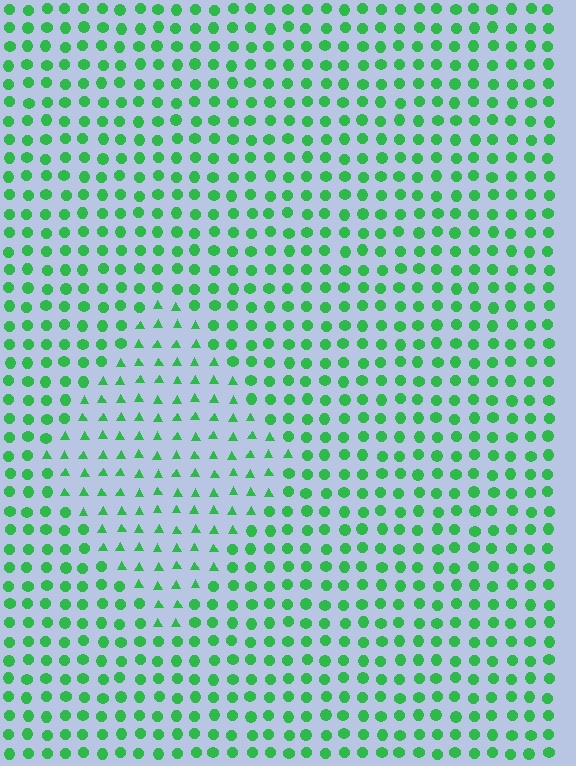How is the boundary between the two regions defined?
The boundary is defined by a change in element shape: triangles inside vs. circles outside. All elements share the same color and spacing.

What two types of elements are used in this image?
The image uses triangles inside the diamond region and circles outside it.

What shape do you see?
I see a diamond.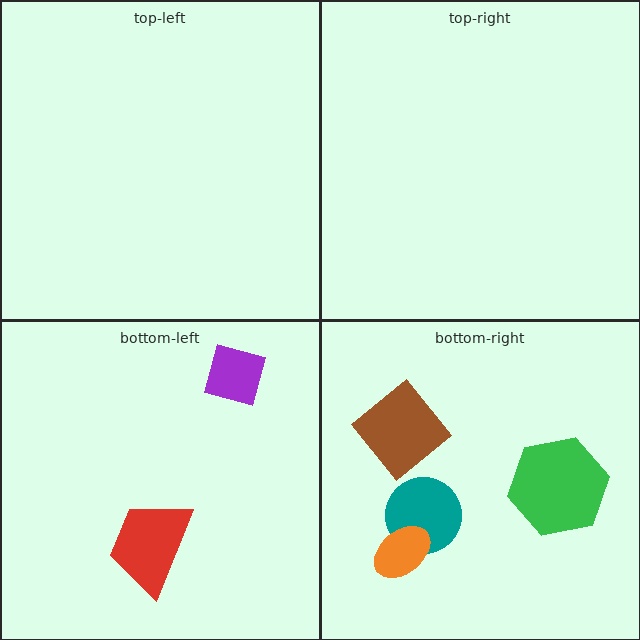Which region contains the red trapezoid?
The bottom-left region.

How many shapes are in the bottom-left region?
2.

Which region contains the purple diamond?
The bottom-left region.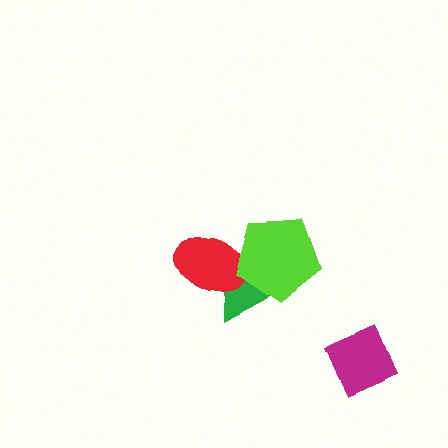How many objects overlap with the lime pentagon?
2 objects overlap with the lime pentagon.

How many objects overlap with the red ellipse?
2 objects overlap with the red ellipse.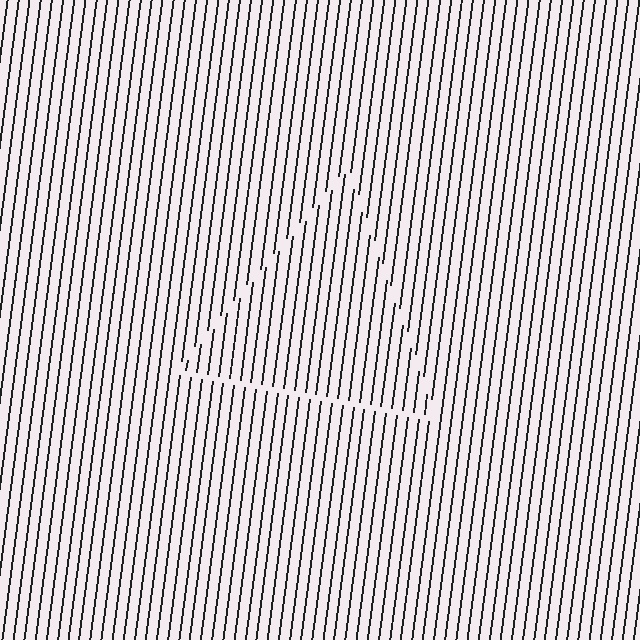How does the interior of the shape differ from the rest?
The interior of the shape contains the same grating, shifted by half a period — the contour is defined by the phase discontinuity where line-ends from the inner and outer gratings abut.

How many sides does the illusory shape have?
3 sides — the line-ends trace a triangle.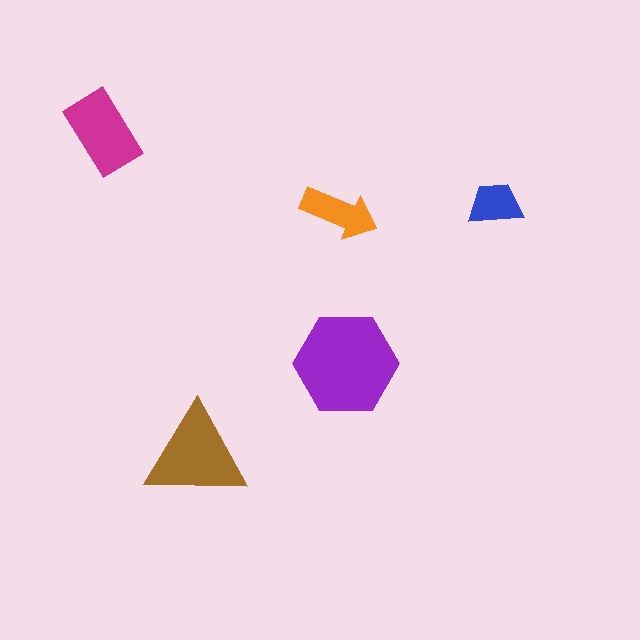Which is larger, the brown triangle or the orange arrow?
The brown triangle.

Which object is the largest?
The purple hexagon.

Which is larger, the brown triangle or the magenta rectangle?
The brown triangle.